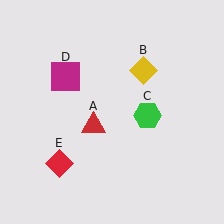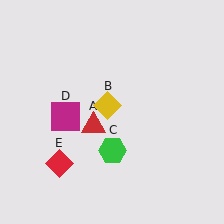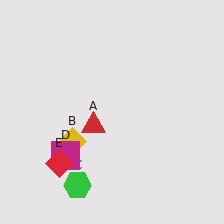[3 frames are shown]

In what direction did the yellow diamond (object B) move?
The yellow diamond (object B) moved down and to the left.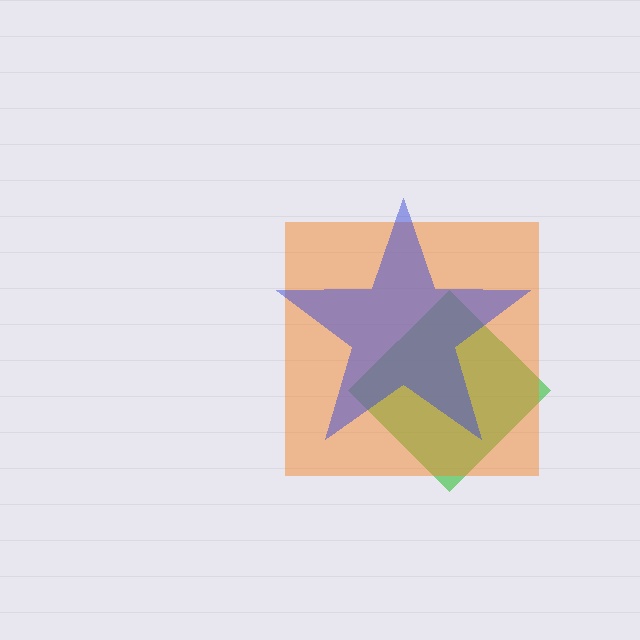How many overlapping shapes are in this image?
There are 3 overlapping shapes in the image.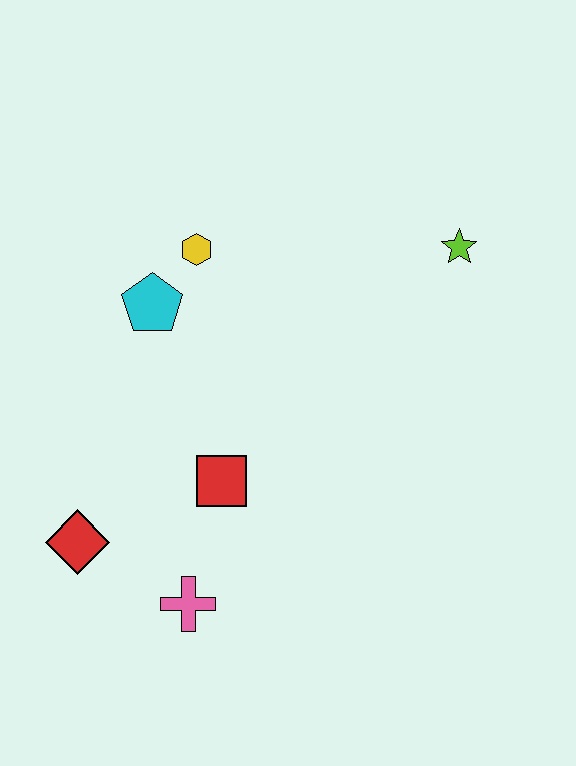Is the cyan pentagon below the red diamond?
No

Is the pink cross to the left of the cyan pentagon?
No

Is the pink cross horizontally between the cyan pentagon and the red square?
Yes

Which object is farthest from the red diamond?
The lime star is farthest from the red diamond.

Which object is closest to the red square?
The pink cross is closest to the red square.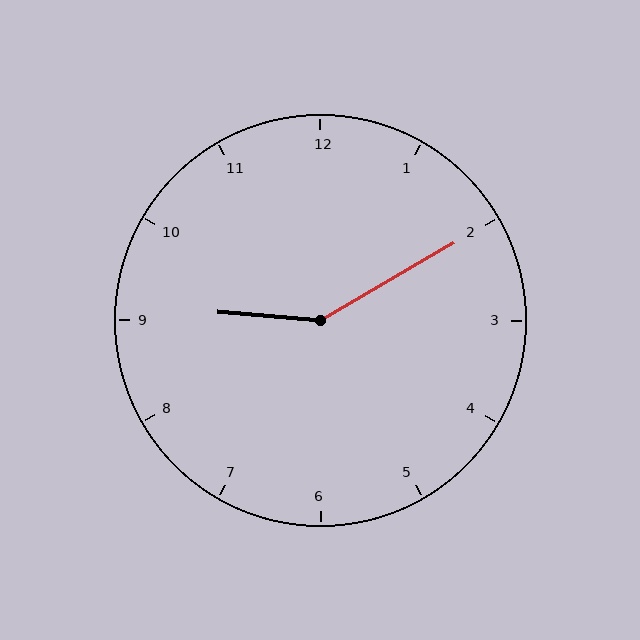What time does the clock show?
9:10.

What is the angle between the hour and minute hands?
Approximately 145 degrees.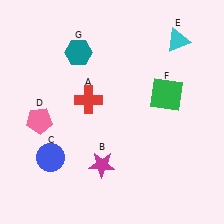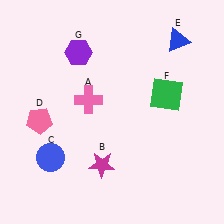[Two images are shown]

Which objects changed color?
A changed from red to pink. E changed from cyan to blue. G changed from teal to purple.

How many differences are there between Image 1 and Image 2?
There are 3 differences between the two images.